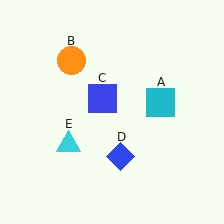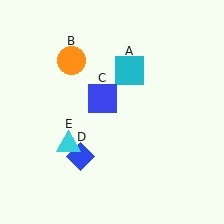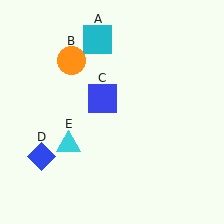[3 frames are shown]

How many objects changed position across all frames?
2 objects changed position: cyan square (object A), blue diamond (object D).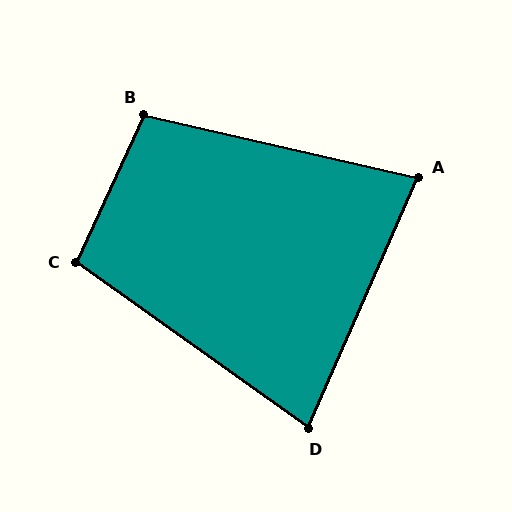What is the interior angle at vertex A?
Approximately 79 degrees (acute).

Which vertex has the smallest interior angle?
D, at approximately 78 degrees.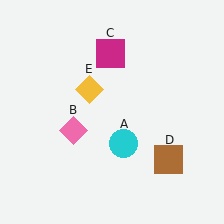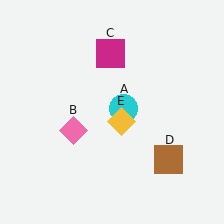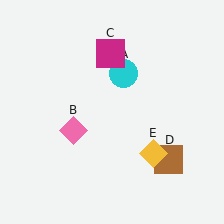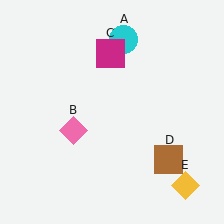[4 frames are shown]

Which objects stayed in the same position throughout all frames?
Pink diamond (object B) and magenta square (object C) and brown square (object D) remained stationary.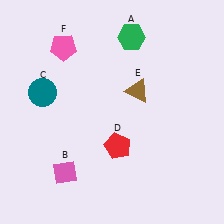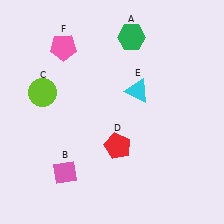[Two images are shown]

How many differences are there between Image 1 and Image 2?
There are 2 differences between the two images.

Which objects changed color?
C changed from teal to lime. E changed from brown to cyan.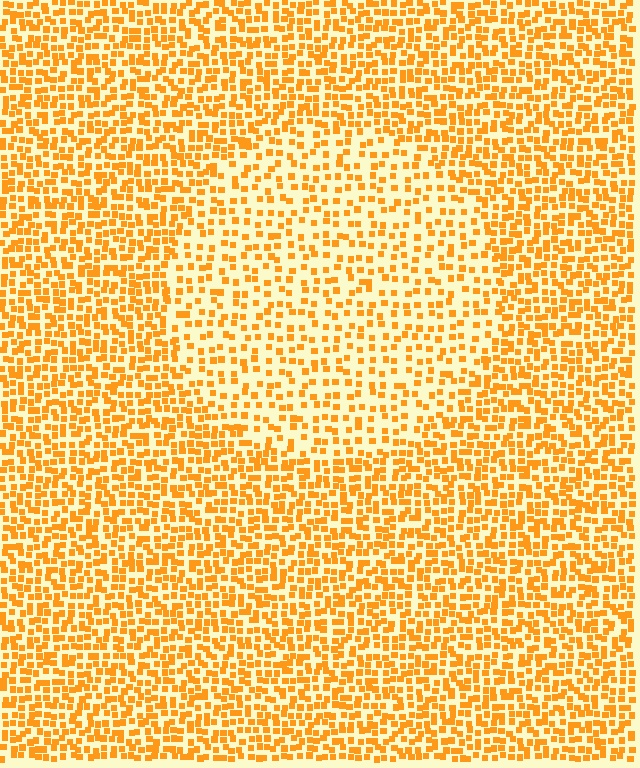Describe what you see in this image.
The image contains small orange elements arranged at two different densities. A circle-shaped region is visible where the elements are less densely packed than the surrounding area.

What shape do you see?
I see a circle.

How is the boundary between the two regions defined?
The boundary is defined by a change in element density (approximately 1.8x ratio). All elements are the same color, size, and shape.